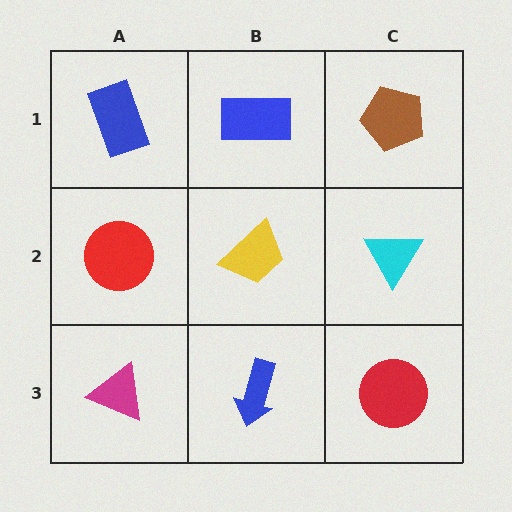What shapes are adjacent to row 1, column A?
A red circle (row 2, column A), a blue rectangle (row 1, column B).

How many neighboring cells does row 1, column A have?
2.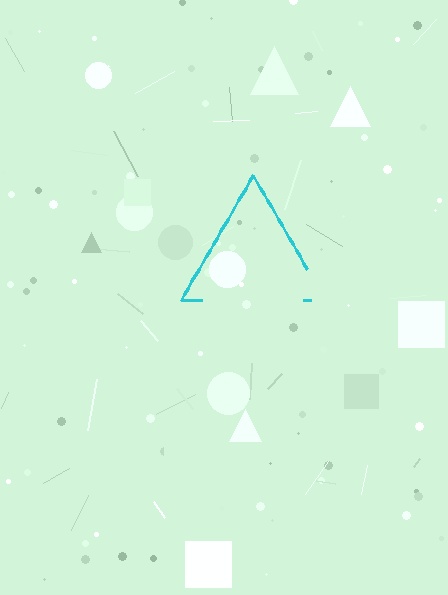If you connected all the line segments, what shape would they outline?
They would outline a triangle.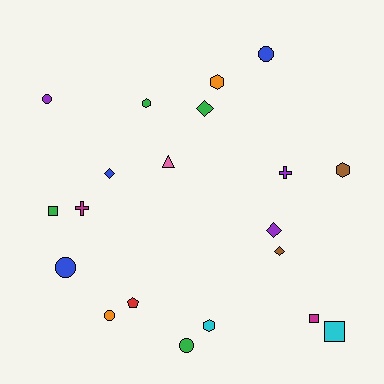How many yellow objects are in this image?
There are no yellow objects.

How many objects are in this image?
There are 20 objects.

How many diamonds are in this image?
There are 4 diamonds.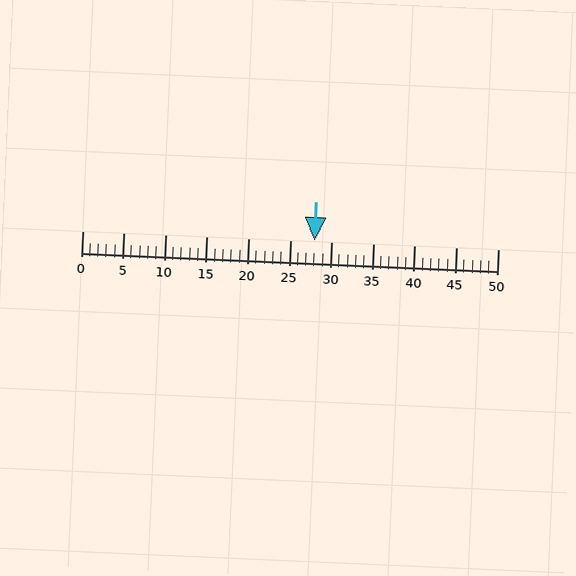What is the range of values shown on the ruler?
The ruler shows values from 0 to 50.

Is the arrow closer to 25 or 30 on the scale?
The arrow is closer to 30.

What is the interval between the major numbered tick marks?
The major tick marks are spaced 5 units apart.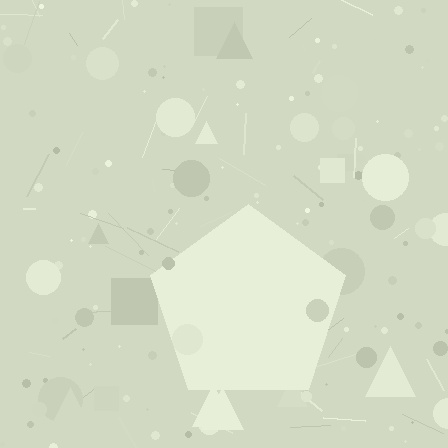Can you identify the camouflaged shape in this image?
The camouflaged shape is a pentagon.